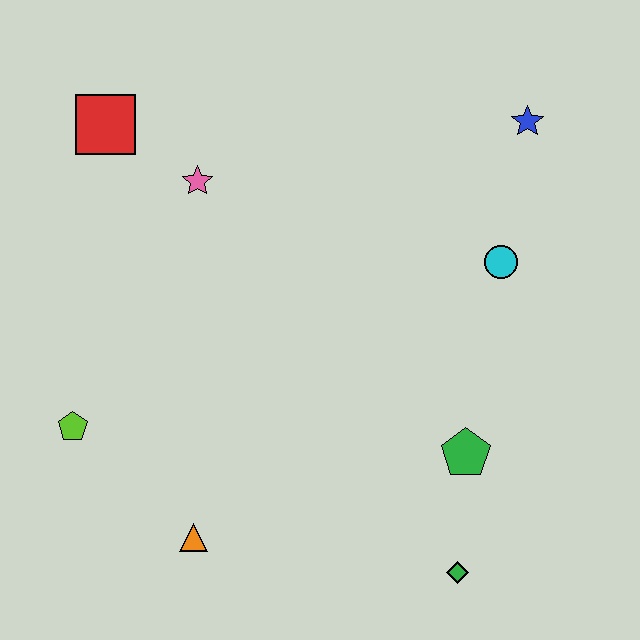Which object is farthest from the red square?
The green diamond is farthest from the red square.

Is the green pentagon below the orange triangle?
No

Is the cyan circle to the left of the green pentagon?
No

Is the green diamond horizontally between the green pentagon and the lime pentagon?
Yes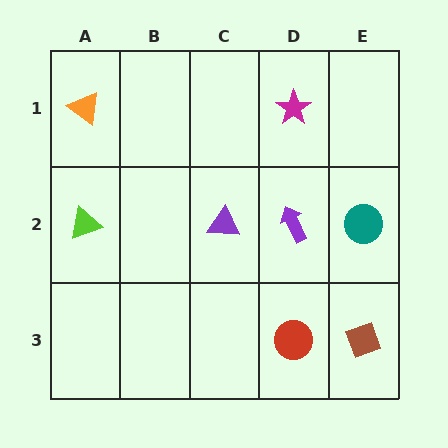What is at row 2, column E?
A teal circle.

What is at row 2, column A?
A lime triangle.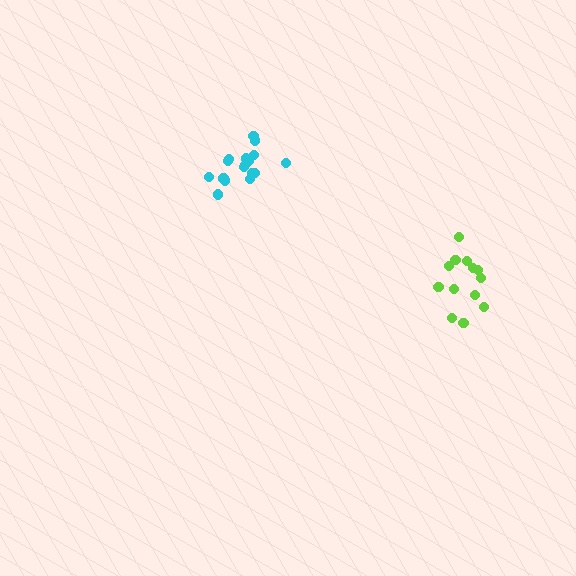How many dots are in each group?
Group 1: 13 dots, Group 2: 17 dots (30 total).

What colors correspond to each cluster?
The clusters are colored: lime, cyan.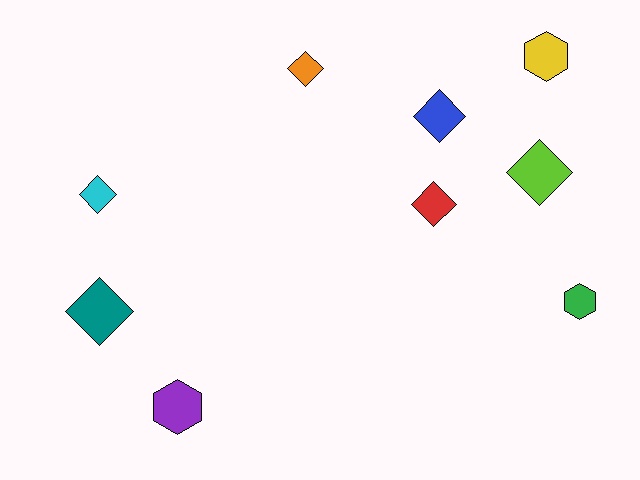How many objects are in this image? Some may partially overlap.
There are 9 objects.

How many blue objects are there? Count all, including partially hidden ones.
There is 1 blue object.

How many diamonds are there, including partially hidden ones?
There are 6 diamonds.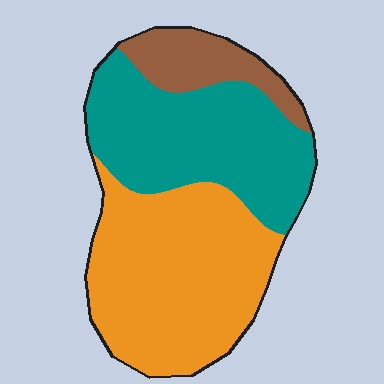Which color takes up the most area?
Orange, at roughly 50%.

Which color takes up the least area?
Brown, at roughly 15%.